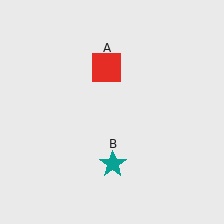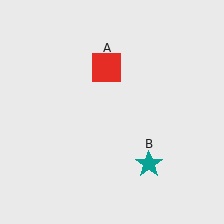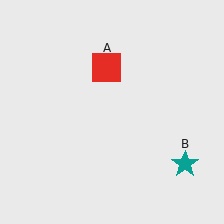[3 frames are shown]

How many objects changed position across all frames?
1 object changed position: teal star (object B).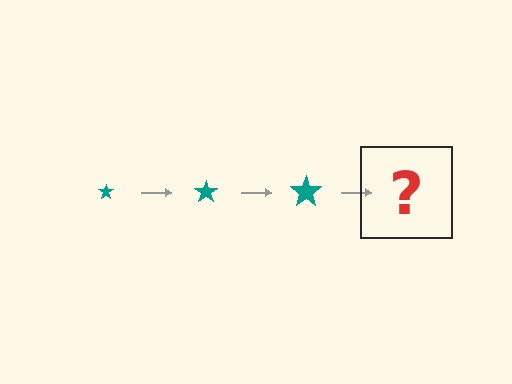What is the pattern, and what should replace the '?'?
The pattern is that the star gets progressively larger each step. The '?' should be a teal star, larger than the previous one.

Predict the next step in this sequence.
The next step is a teal star, larger than the previous one.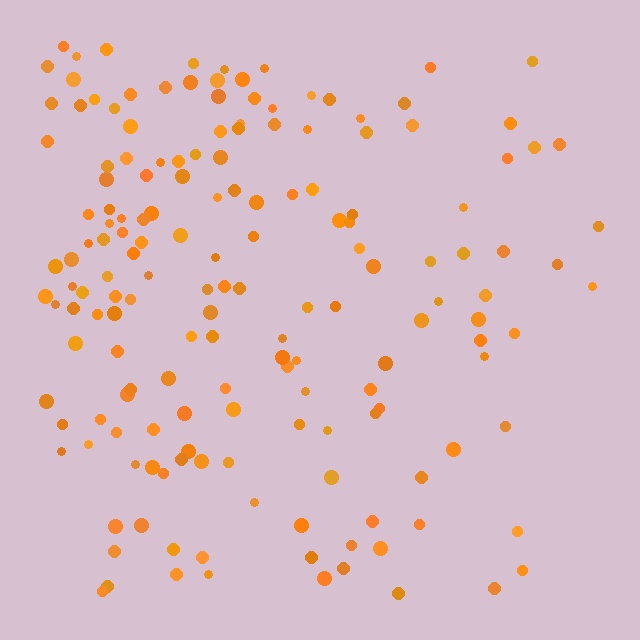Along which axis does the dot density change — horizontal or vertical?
Horizontal.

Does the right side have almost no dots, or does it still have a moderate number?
Still a moderate number, just noticeably fewer than the left.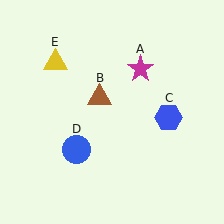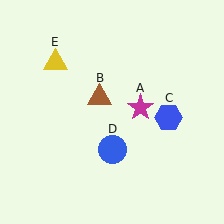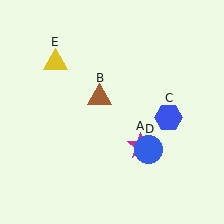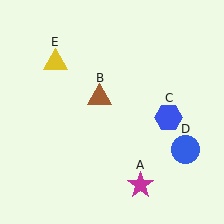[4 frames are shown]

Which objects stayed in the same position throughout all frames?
Brown triangle (object B) and blue hexagon (object C) and yellow triangle (object E) remained stationary.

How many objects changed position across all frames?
2 objects changed position: magenta star (object A), blue circle (object D).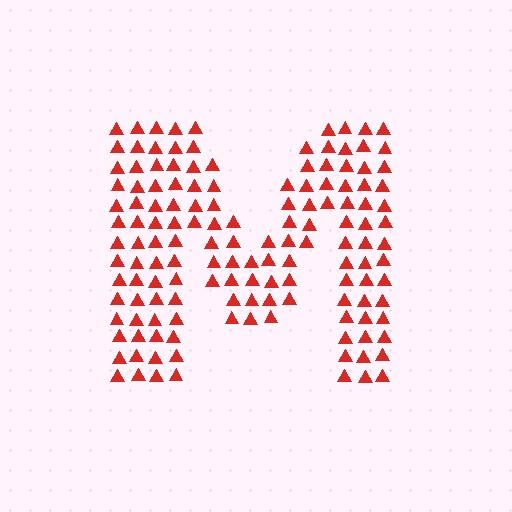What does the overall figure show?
The overall figure shows the letter M.